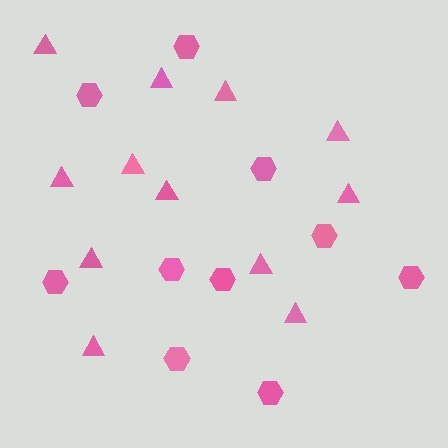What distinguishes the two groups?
There are 2 groups: one group of hexagons (10) and one group of triangles (12).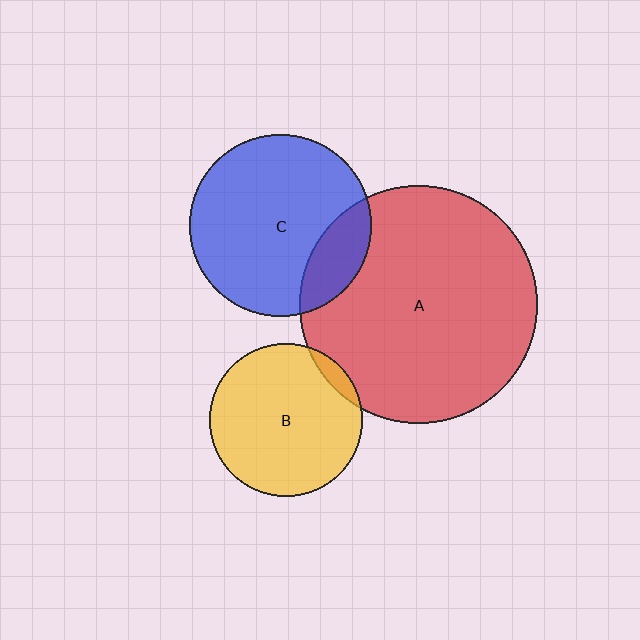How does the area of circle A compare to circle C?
Approximately 1.7 times.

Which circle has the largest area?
Circle A (red).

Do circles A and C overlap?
Yes.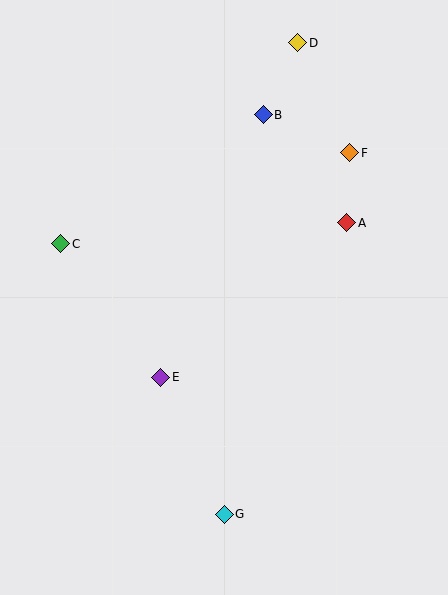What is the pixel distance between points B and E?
The distance between B and E is 282 pixels.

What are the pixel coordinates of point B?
Point B is at (263, 115).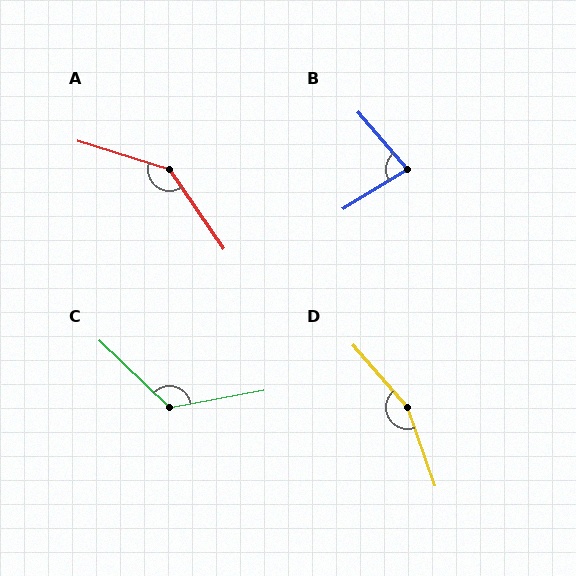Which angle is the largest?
D, at approximately 159 degrees.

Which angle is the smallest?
B, at approximately 81 degrees.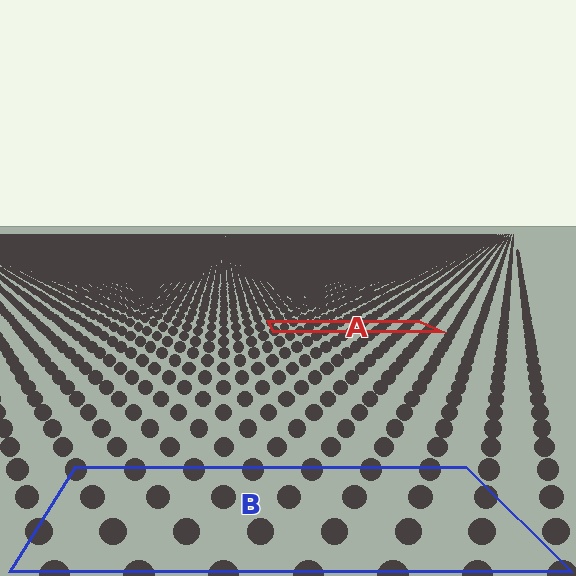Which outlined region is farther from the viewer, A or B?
Region A is farther from the viewer — the texture elements inside it appear smaller and more densely packed.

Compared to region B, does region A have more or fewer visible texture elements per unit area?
Region A has more texture elements per unit area — they are packed more densely because it is farther away.